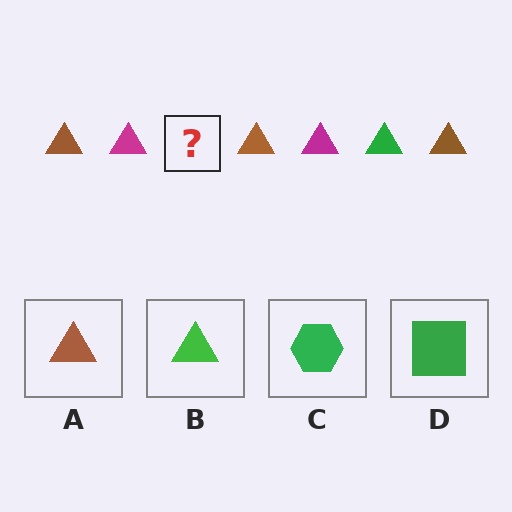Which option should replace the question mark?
Option B.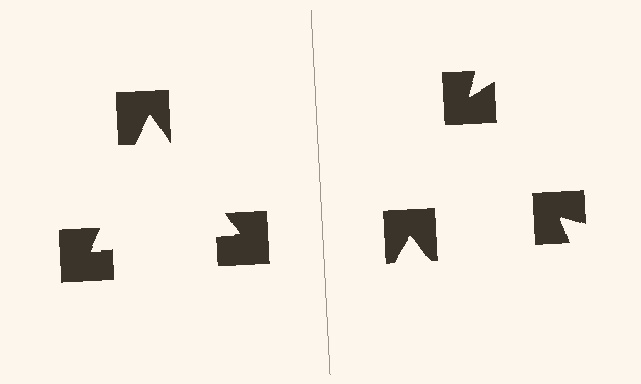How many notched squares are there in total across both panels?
6 — 3 on each side.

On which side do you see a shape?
An illusory triangle appears on the left side. On the right side the wedge cuts are rotated, so no coherent shape forms.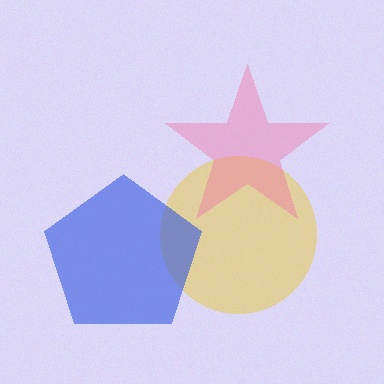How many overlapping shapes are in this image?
There are 3 overlapping shapes in the image.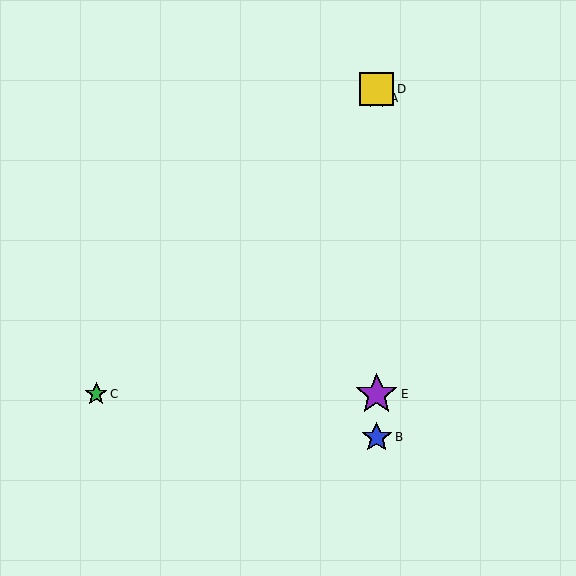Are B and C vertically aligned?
No, B is at x≈377 and C is at x≈96.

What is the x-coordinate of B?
Object B is at x≈377.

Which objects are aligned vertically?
Objects A, B, D, E are aligned vertically.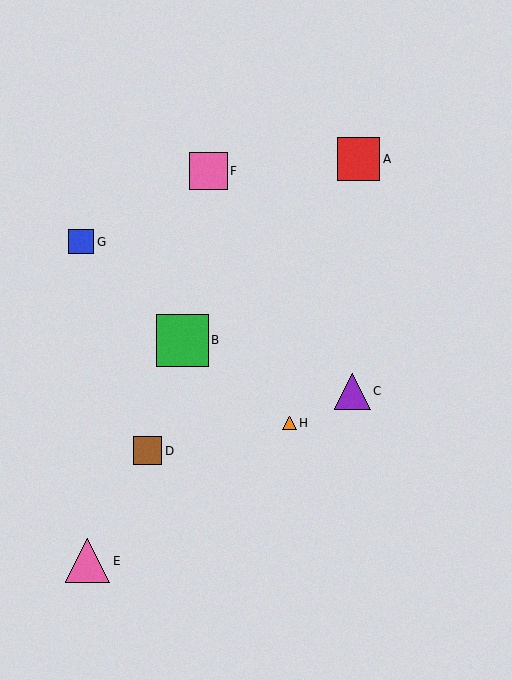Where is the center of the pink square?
The center of the pink square is at (209, 171).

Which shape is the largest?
The green square (labeled B) is the largest.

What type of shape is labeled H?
Shape H is an orange triangle.